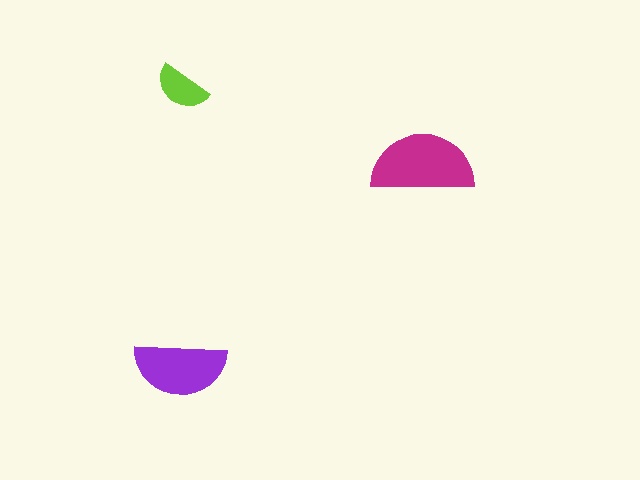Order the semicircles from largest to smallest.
the magenta one, the purple one, the lime one.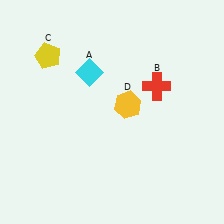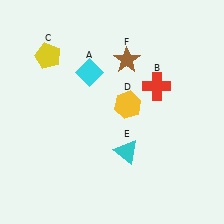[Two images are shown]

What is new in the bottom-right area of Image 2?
A cyan triangle (E) was added in the bottom-right area of Image 2.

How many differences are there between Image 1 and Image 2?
There are 2 differences between the two images.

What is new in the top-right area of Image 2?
A brown star (F) was added in the top-right area of Image 2.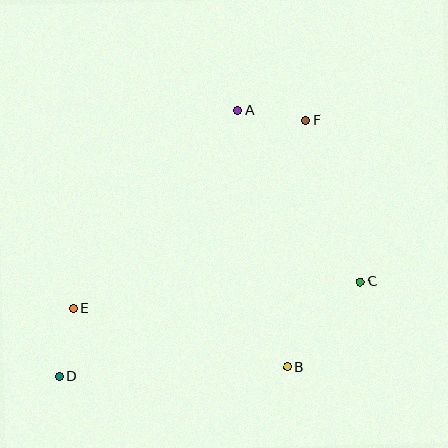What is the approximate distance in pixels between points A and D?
The distance between A and D is approximately 320 pixels.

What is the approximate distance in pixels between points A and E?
The distance between A and E is approximately 257 pixels.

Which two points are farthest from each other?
Points D and F are farthest from each other.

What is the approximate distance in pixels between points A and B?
The distance between A and B is approximately 261 pixels.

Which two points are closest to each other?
Points A and F are closest to each other.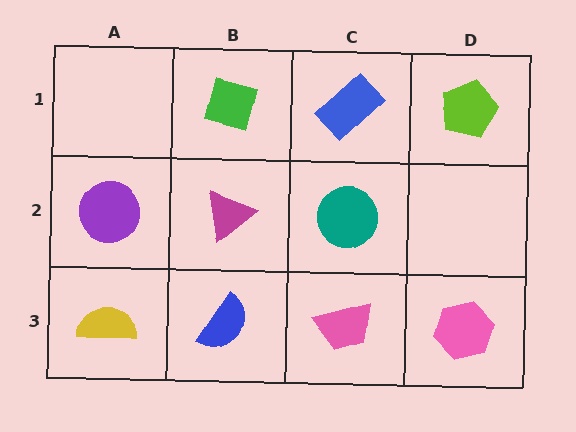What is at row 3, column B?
A blue semicircle.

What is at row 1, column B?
A green square.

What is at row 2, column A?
A purple circle.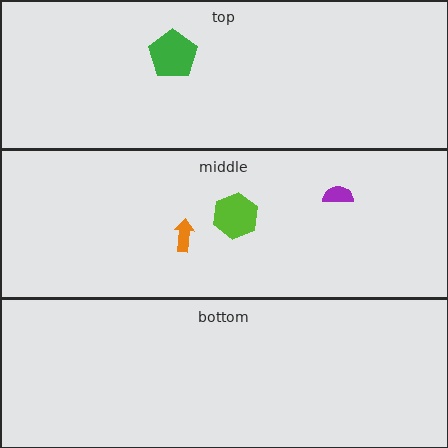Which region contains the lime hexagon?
The middle region.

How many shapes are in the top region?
1.